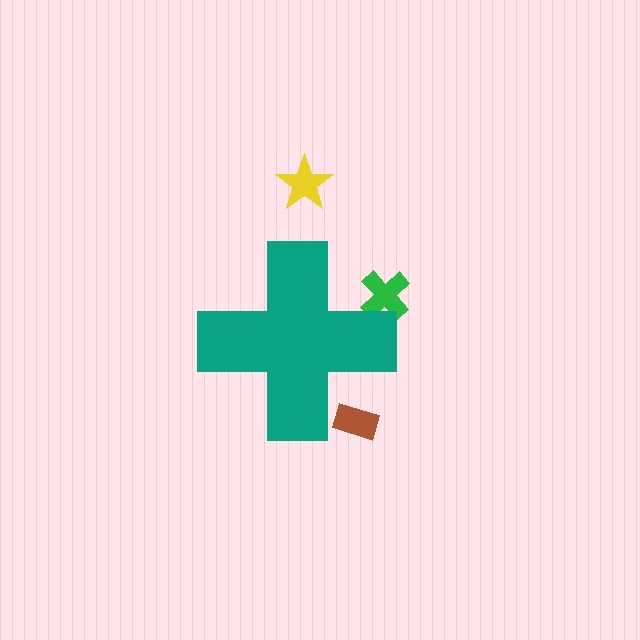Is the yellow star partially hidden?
No, the yellow star is fully visible.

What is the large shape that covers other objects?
A teal cross.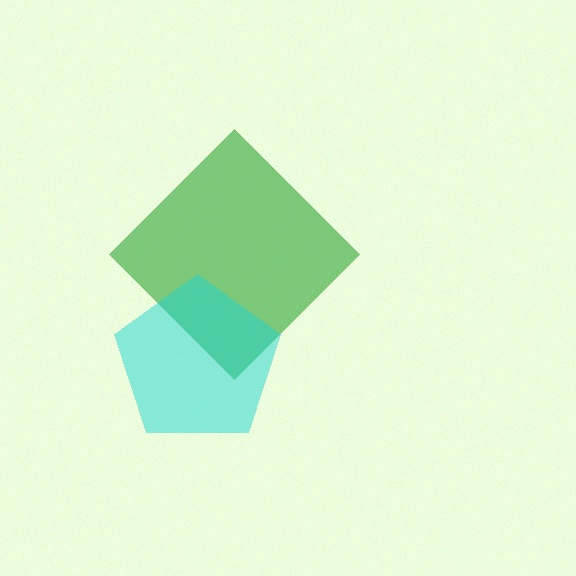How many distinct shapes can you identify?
There are 2 distinct shapes: a green diamond, a cyan pentagon.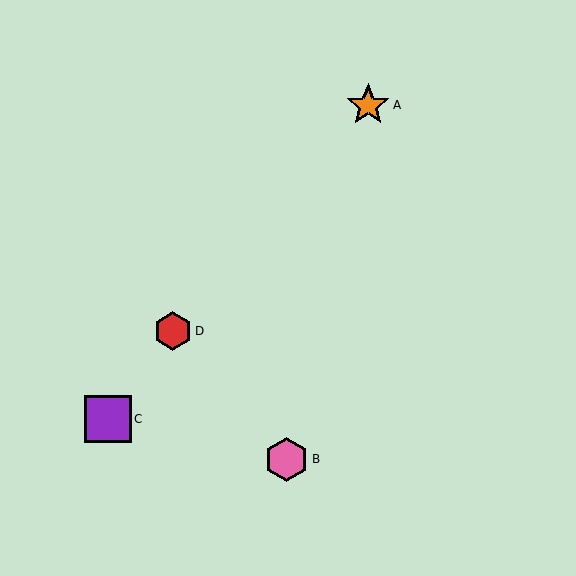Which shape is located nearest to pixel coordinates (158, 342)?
The red hexagon (labeled D) at (173, 331) is nearest to that location.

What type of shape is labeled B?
Shape B is a pink hexagon.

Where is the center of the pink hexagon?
The center of the pink hexagon is at (287, 459).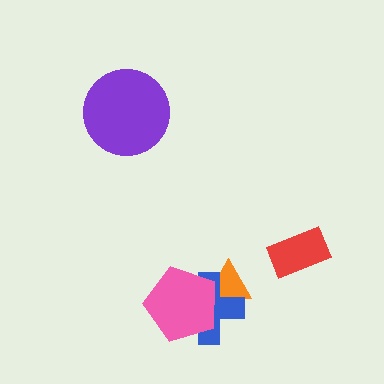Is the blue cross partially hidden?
Yes, it is partially covered by another shape.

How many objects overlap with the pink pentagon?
2 objects overlap with the pink pentagon.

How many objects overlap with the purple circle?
0 objects overlap with the purple circle.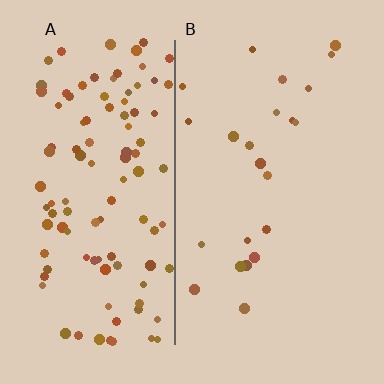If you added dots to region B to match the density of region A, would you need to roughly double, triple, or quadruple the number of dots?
Approximately quadruple.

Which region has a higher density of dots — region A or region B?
A (the left).